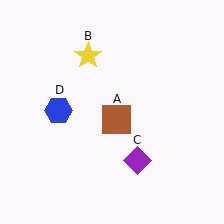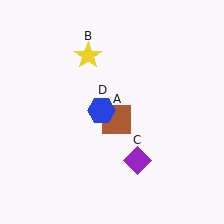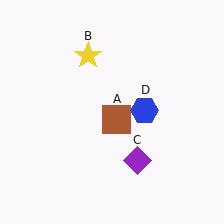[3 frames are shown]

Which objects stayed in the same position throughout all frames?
Brown square (object A) and yellow star (object B) and purple diamond (object C) remained stationary.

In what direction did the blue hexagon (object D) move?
The blue hexagon (object D) moved right.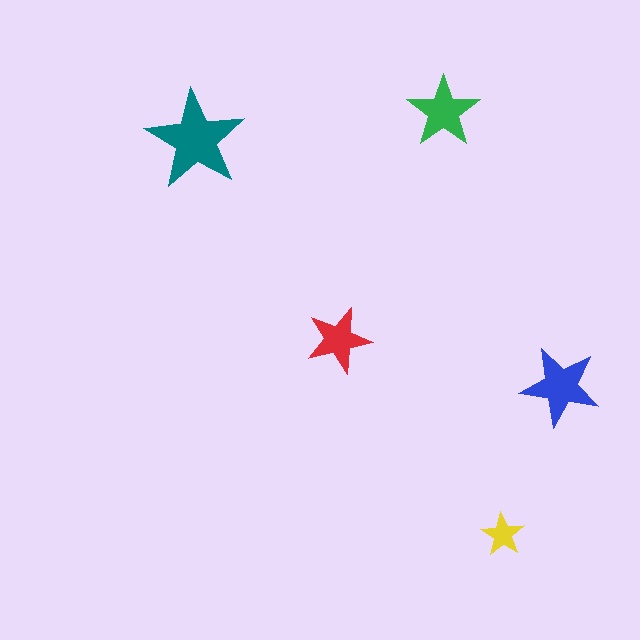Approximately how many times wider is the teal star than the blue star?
About 1.5 times wider.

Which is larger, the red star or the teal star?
The teal one.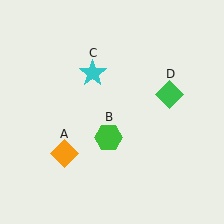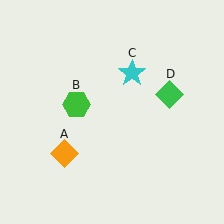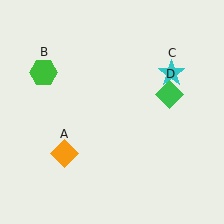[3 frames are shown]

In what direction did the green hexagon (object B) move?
The green hexagon (object B) moved up and to the left.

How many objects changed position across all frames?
2 objects changed position: green hexagon (object B), cyan star (object C).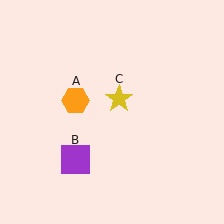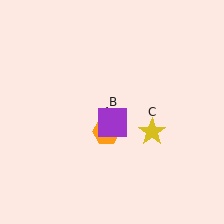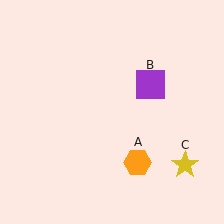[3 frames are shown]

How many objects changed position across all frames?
3 objects changed position: orange hexagon (object A), purple square (object B), yellow star (object C).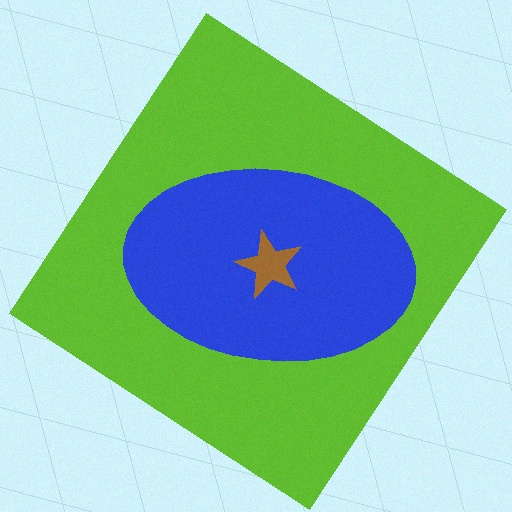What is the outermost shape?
The lime diamond.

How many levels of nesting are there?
3.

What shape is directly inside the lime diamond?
The blue ellipse.